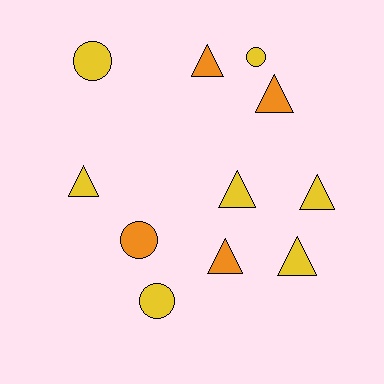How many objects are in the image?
There are 11 objects.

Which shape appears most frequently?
Triangle, with 7 objects.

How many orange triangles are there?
There are 3 orange triangles.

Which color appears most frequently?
Yellow, with 7 objects.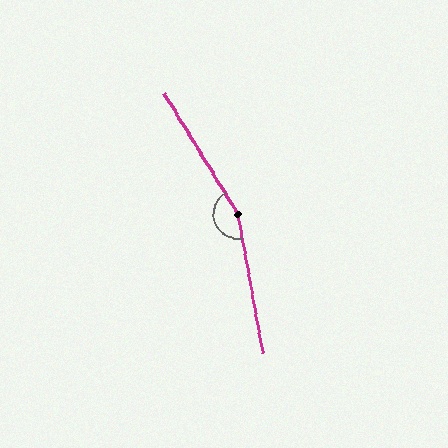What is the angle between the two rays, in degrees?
Approximately 158 degrees.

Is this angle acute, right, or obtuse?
It is obtuse.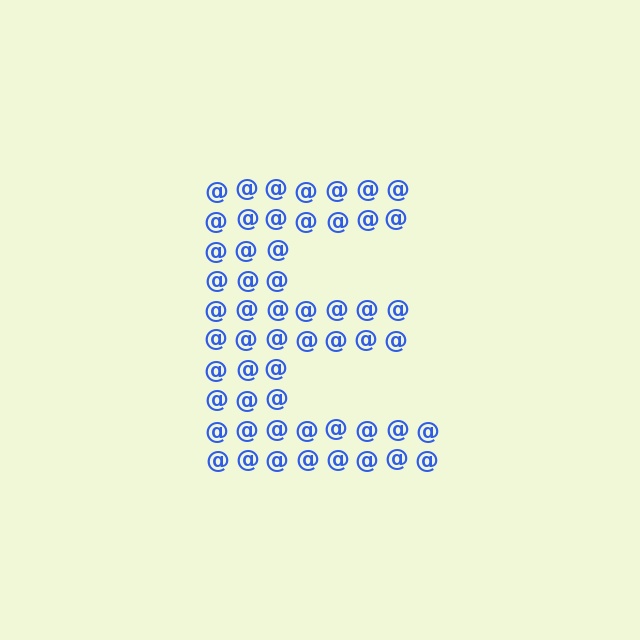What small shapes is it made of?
It is made of small at signs.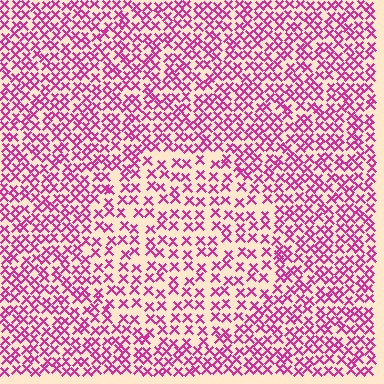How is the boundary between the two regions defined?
The boundary is defined by a change in element density (approximately 1.6x ratio). All elements are the same color, size, and shape.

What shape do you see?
I see a circle.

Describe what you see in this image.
The image contains small magenta elements arranged at two different densities. A circle-shaped region is visible where the elements are less densely packed than the surrounding area.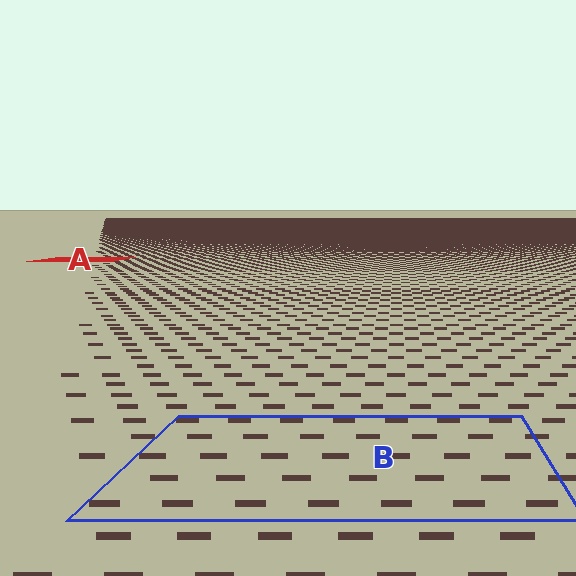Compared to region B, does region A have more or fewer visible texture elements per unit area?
Region A has more texture elements per unit area — they are packed more densely because it is farther away.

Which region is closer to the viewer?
Region B is closer. The texture elements there are larger and more spread out.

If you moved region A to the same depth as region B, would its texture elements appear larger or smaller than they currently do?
They would appear larger. At a closer depth, the same texture elements are projected at a bigger on-screen size.